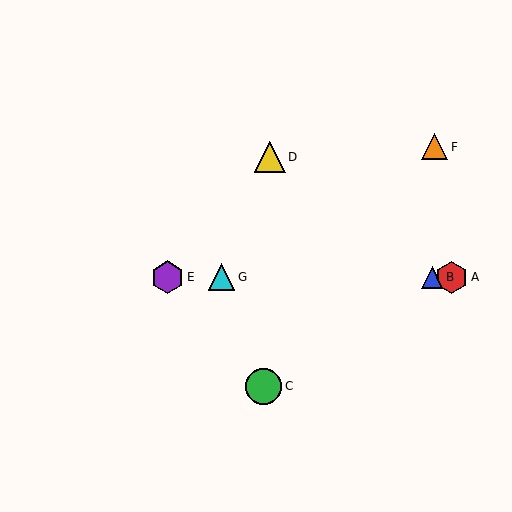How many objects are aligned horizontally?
4 objects (A, B, E, G) are aligned horizontally.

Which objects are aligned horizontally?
Objects A, B, E, G are aligned horizontally.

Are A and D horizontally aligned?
No, A is at y≈277 and D is at y≈157.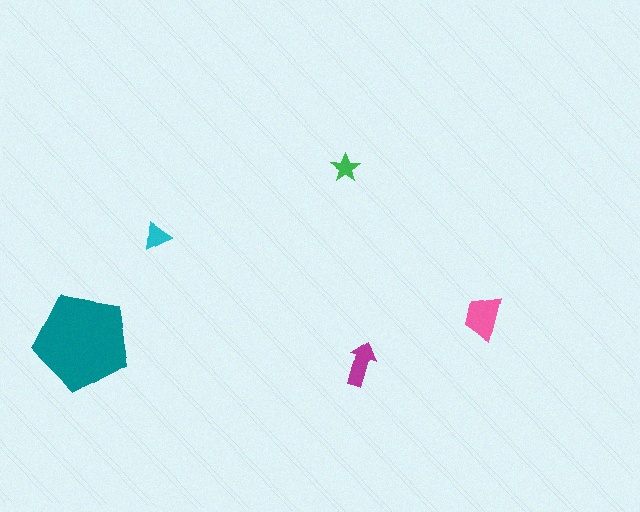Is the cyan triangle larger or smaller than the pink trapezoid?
Smaller.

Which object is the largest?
The teal pentagon.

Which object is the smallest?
The green star.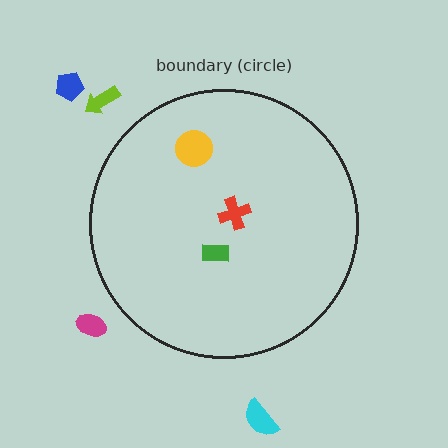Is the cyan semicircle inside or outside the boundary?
Outside.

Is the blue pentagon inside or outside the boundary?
Outside.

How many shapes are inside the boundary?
3 inside, 4 outside.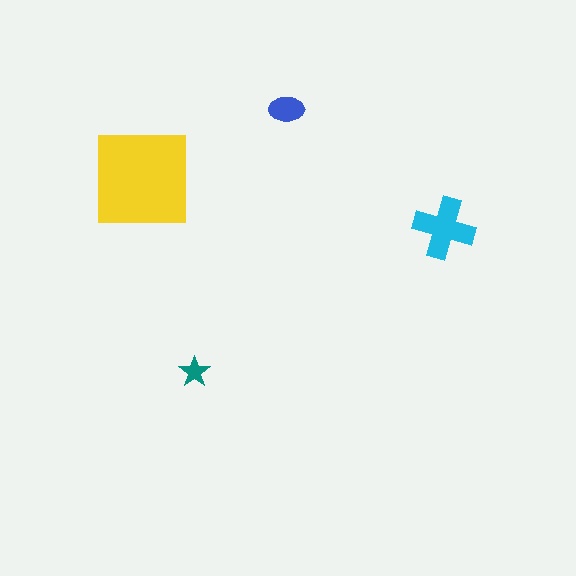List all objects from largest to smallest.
The yellow square, the cyan cross, the blue ellipse, the teal star.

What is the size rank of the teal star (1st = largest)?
4th.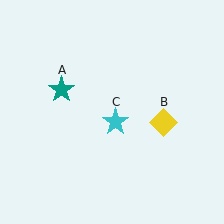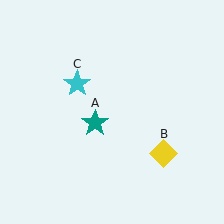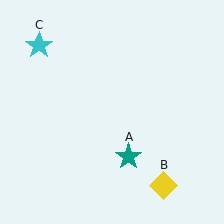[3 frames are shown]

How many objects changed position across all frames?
3 objects changed position: teal star (object A), yellow diamond (object B), cyan star (object C).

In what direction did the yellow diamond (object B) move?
The yellow diamond (object B) moved down.